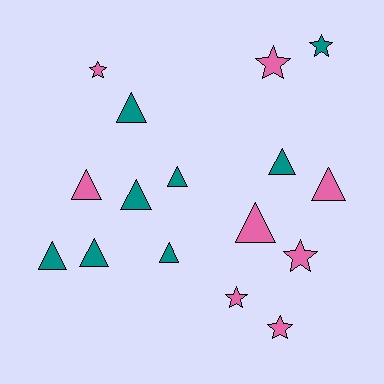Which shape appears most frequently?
Triangle, with 10 objects.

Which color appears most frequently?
Teal, with 8 objects.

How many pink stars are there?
There are 5 pink stars.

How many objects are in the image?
There are 16 objects.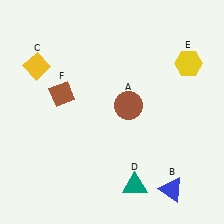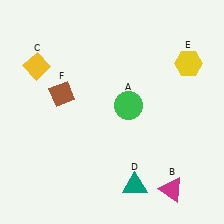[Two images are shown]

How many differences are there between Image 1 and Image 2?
There are 2 differences between the two images.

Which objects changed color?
A changed from brown to green. B changed from blue to magenta.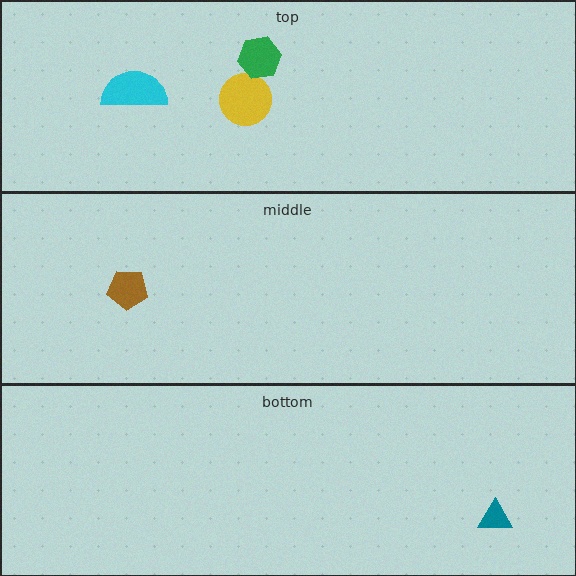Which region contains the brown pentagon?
The middle region.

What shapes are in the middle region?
The brown pentagon.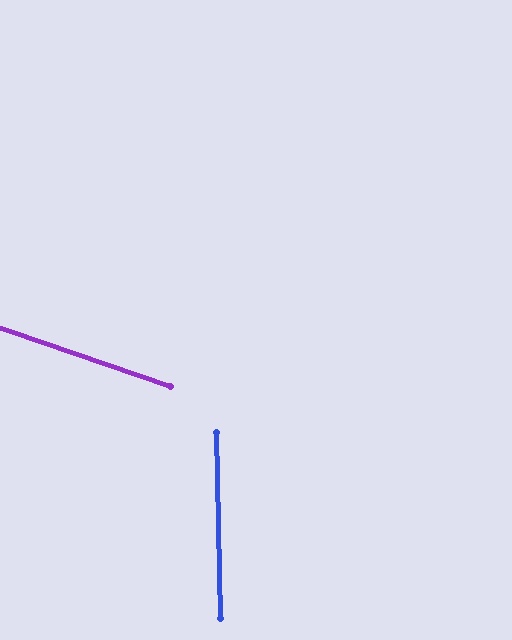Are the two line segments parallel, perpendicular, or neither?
Neither parallel nor perpendicular — they differ by about 70°.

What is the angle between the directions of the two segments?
Approximately 70 degrees.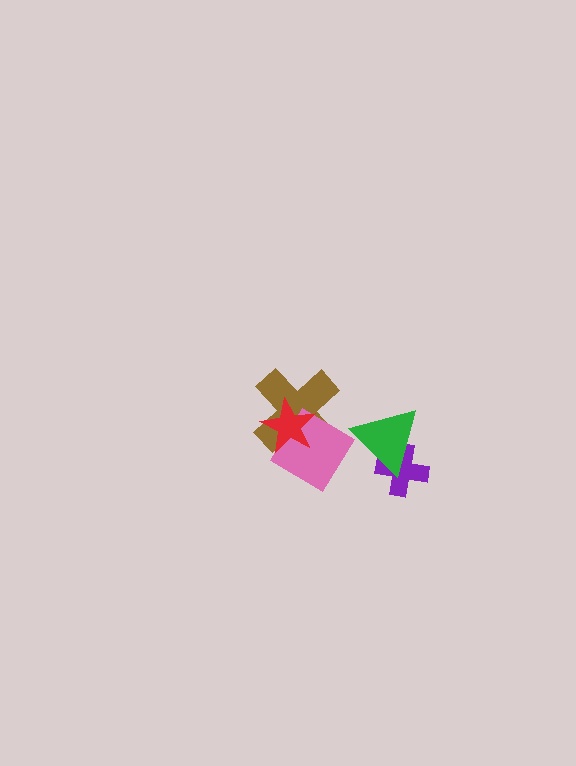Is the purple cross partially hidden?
Yes, it is partially covered by another shape.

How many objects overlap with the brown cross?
2 objects overlap with the brown cross.